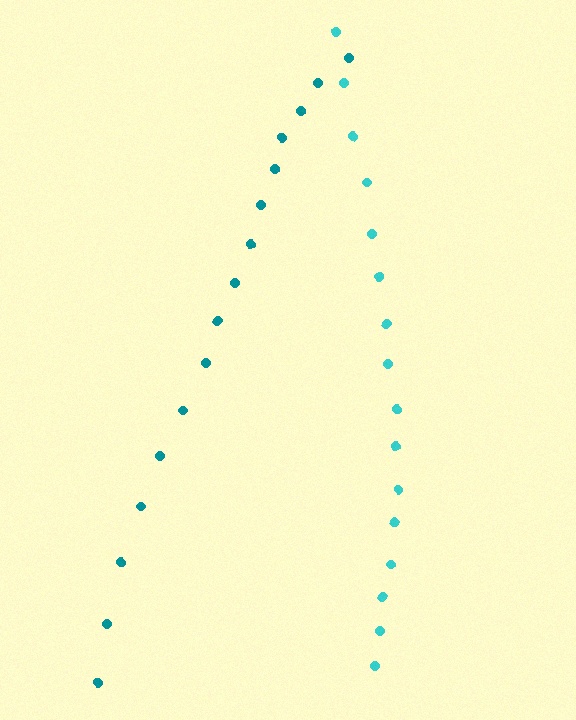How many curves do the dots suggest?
There are 2 distinct paths.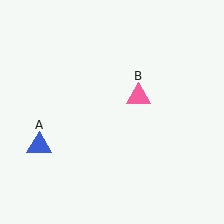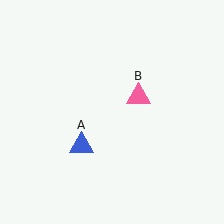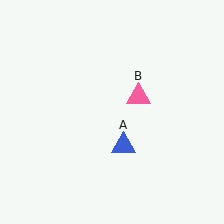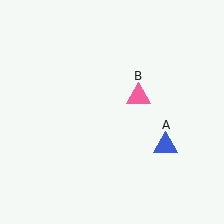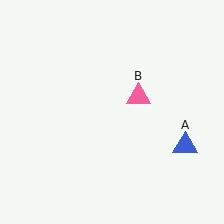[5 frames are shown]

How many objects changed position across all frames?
1 object changed position: blue triangle (object A).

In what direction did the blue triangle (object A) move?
The blue triangle (object A) moved right.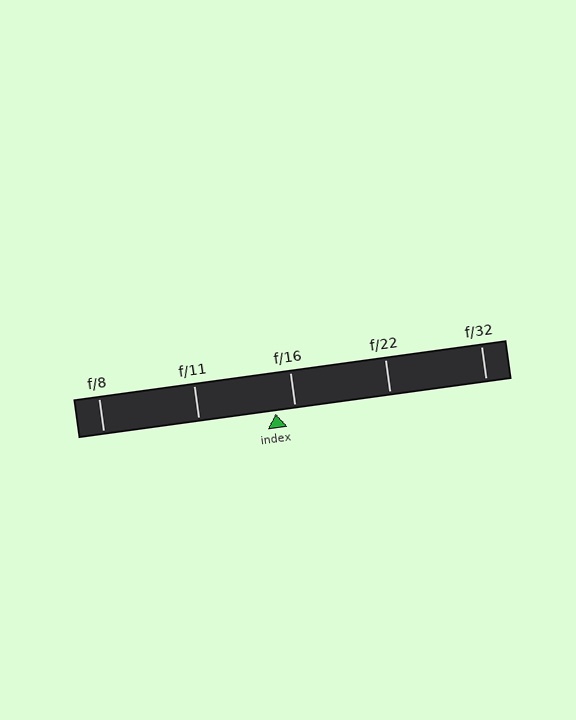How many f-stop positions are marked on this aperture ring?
There are 5 f-stop positions marked.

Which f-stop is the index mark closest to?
The index mark is closest to f/16.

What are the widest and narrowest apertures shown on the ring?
The widest aperture shown is f/8 and the narrowest is f/32.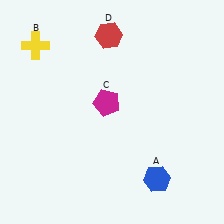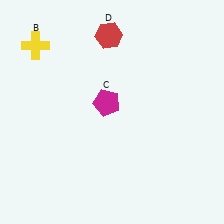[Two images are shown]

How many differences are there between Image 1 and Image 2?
There is 1 difference between the two images.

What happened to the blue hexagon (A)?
The blue hexagon (A) was removed in Image 2. It was in the bottom-right area of Image 1.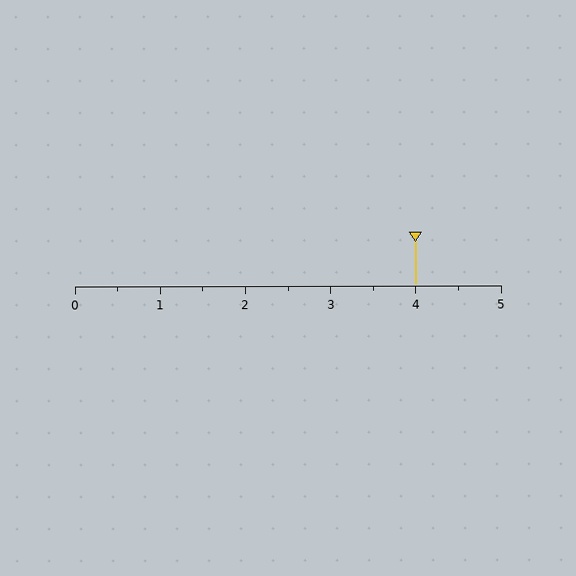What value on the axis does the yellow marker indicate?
The marker indicates approximately 4.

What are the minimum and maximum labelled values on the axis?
The axis runs from 0 to 5.